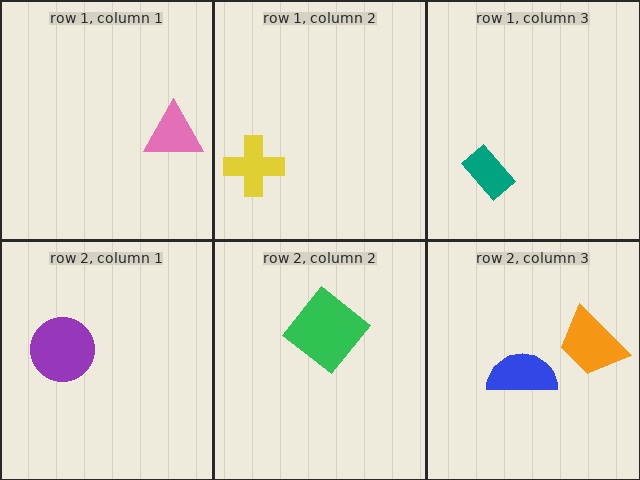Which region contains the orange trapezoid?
The row 2, column 3 region.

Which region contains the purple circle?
The row 2, column 1 region.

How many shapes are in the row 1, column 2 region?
1.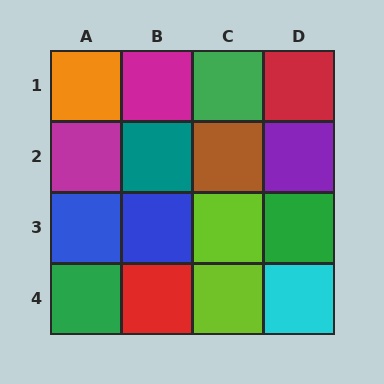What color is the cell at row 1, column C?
Green.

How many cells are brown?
1 cell is brown.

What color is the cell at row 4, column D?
Cyan.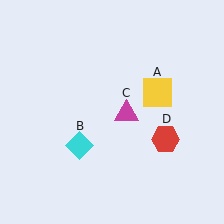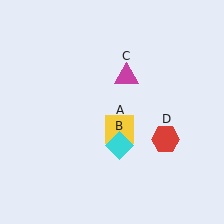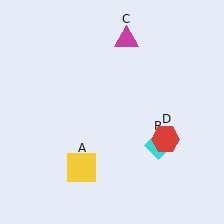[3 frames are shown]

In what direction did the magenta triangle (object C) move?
The magenta triangle (object C) moved up.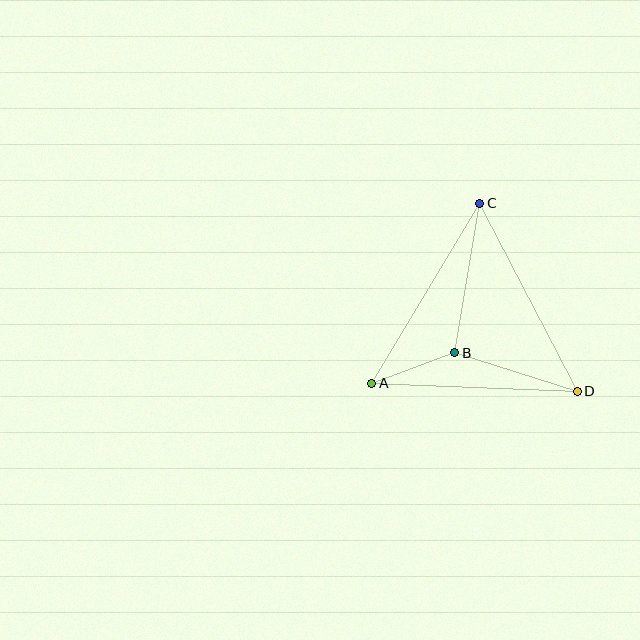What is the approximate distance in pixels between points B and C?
The distance between B and C is approximately 151 pixels.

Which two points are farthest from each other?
Points C and D are farthest from each other.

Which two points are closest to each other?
Points A and B are closest to each other.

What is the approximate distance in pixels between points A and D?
The distance between A and D is approximately 206 pixels.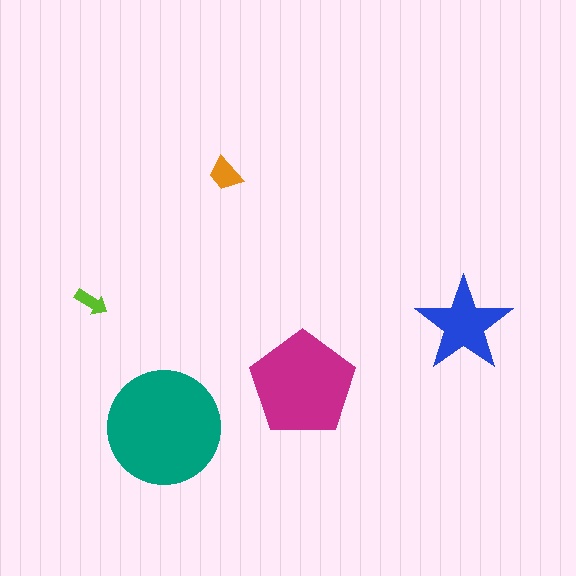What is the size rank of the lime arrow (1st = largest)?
5th.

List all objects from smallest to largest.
The lime arrow, the orange trapezoid, the blue star, the magenta pentagon, the teal circle.